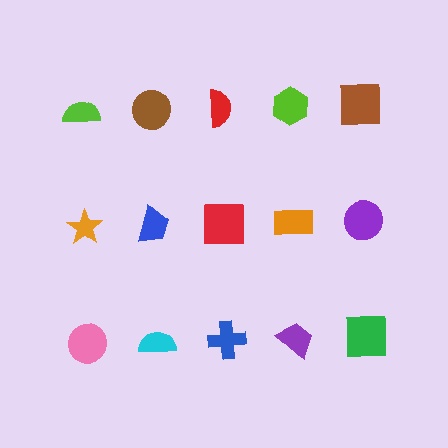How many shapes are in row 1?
5 shapes.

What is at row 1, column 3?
A red semicircle.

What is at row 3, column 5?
A green square.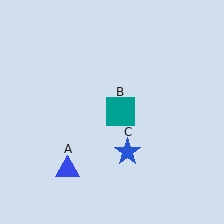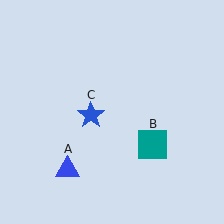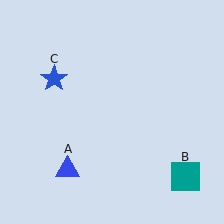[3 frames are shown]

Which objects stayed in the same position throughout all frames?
Blue triangle (object A) remained stationary.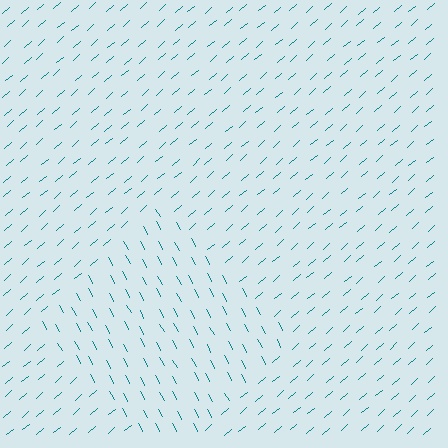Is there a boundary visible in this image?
Yes, there is a texture boundary formed by a change in line orientation.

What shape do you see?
I see a diamond.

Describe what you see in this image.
The image is filled with small teal line segments. A diamond region in the image has lines oriented differently from the surrounding lines, creating a visible texture boundary.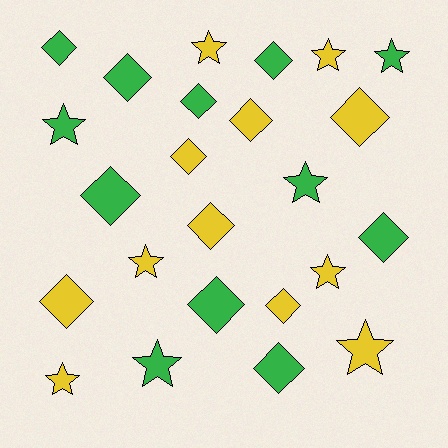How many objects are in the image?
There are 24 objects.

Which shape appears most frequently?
Diamond, with 14 objects.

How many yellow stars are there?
There are 6 yellow stars.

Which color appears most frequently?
Green, with 12 objects.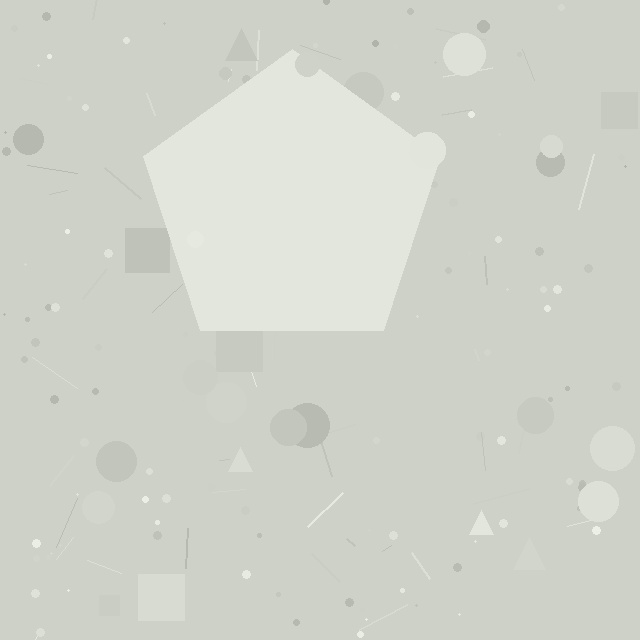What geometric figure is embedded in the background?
A pentagon is embedded in the background.